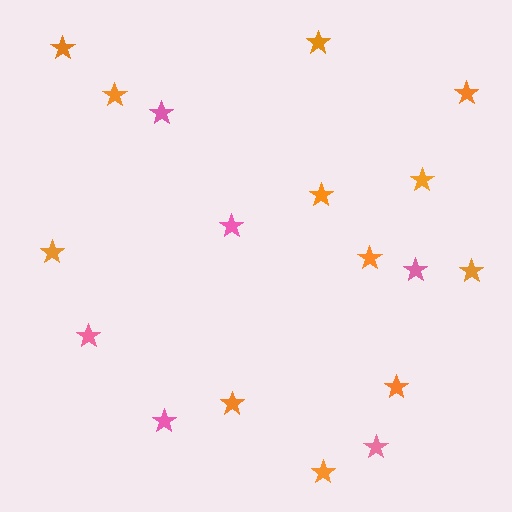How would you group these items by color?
There are 2 groups: one group of orange stars (12) and one group of pink stars (6).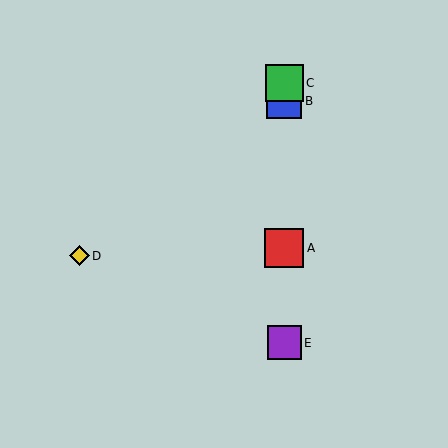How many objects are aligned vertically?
4 objects (A, B, C, E) are aligned vertically.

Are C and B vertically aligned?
Yes, both are at x≈284.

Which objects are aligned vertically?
Objects A, B, C, E are aligned vertically.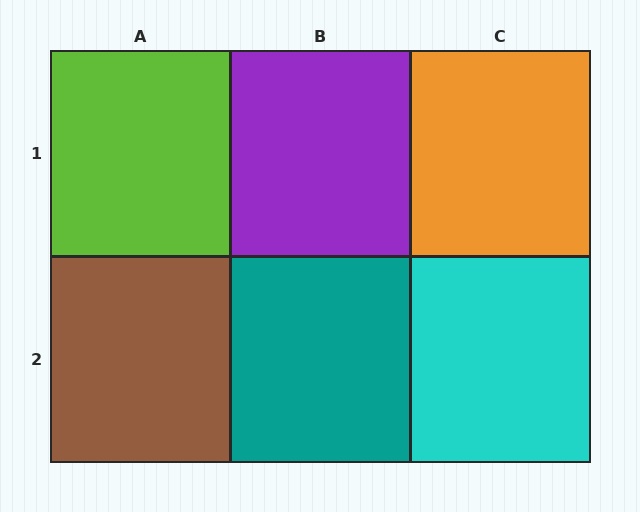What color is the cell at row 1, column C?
Orange.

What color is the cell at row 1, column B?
Purple.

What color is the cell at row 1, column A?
Lime.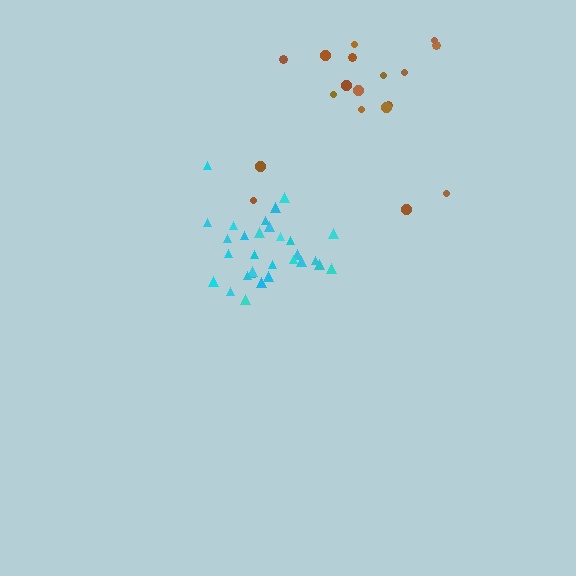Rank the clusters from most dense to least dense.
cyan, brown.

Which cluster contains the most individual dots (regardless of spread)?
Cyan (30).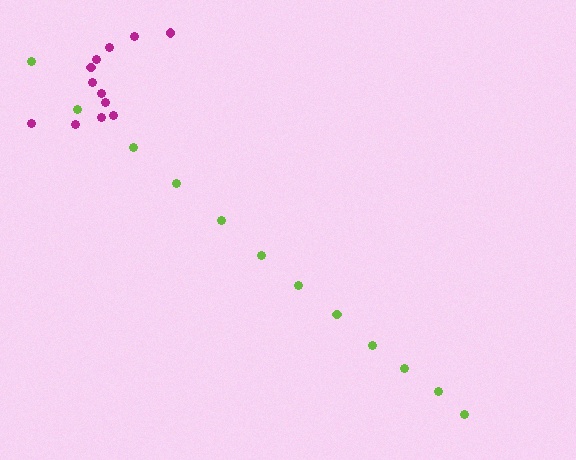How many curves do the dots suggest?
There are 2 distinct paths.